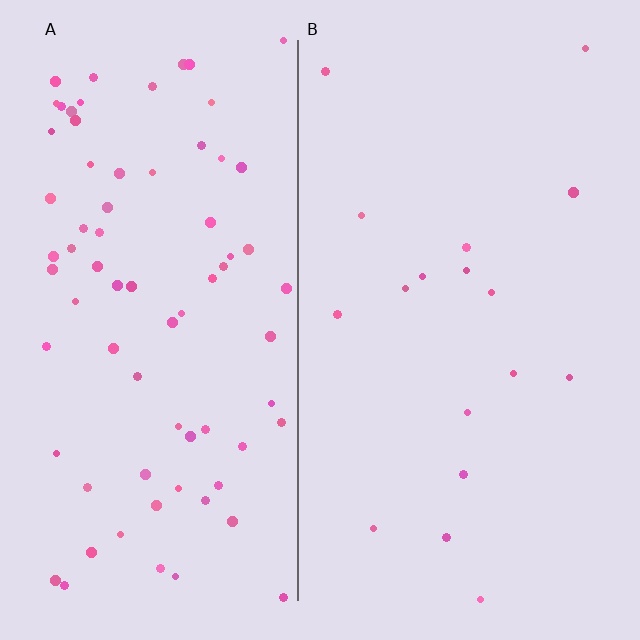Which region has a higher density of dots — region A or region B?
A (the left).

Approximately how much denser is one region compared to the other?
Approximately 4.4× — region A over region B.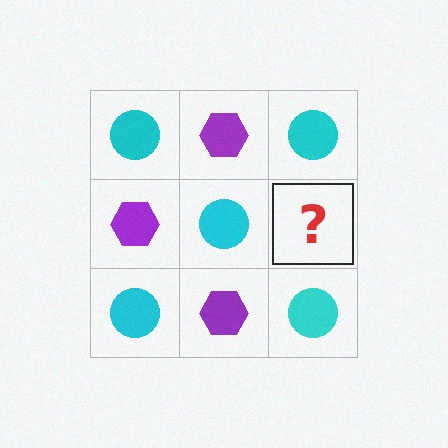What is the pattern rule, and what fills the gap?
The rule is that it alternates cyan circle and purple hexagon in a checkerboard pattern. The gap should be filled with a purple hexagon.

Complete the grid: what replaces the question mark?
The question mark should be replaced with a purple hexagon.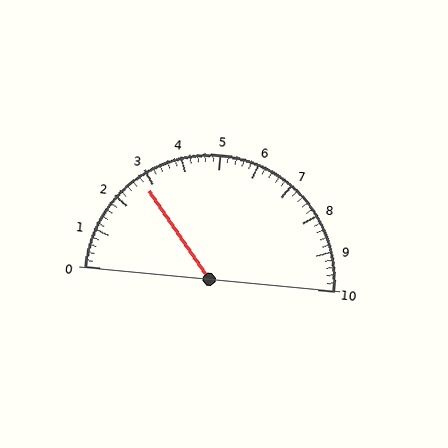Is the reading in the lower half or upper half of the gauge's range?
The reading is in the lower half of the range (0 to 10).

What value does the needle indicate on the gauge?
The needle indicates approximately 2.8.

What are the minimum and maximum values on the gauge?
The gauge ranges from 0 to 10.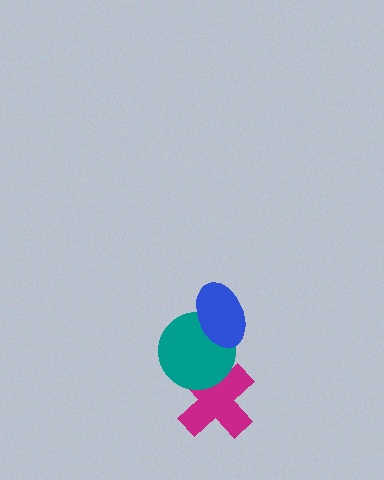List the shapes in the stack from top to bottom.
From top to bottom: the blue ellipse, the teal circle, the magenta cross.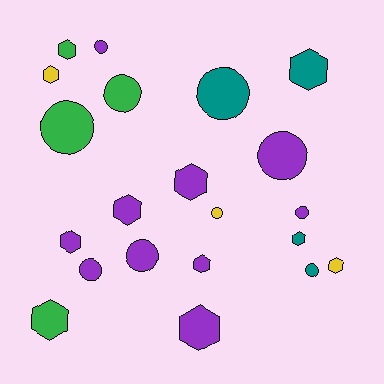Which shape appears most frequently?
Hexagon, with 11 objects.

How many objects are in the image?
There are 21 objects.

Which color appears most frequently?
Purple, with 10 objects.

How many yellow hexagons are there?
There are 2 yellow hexagons.